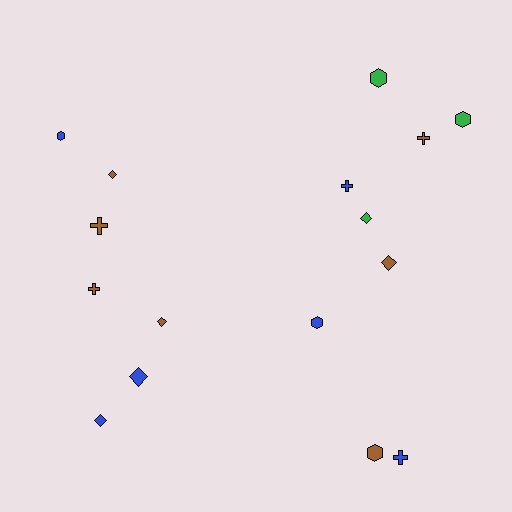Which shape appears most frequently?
Diamond, with 6 objects.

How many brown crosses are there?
There are 3 brown crosses.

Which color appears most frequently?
Brown, with 7 objects.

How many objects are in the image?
There are 16 objects.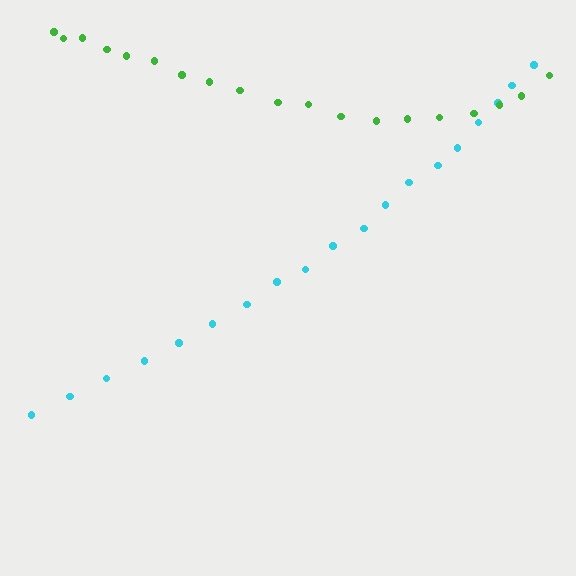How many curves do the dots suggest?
There are 2 distinct paths.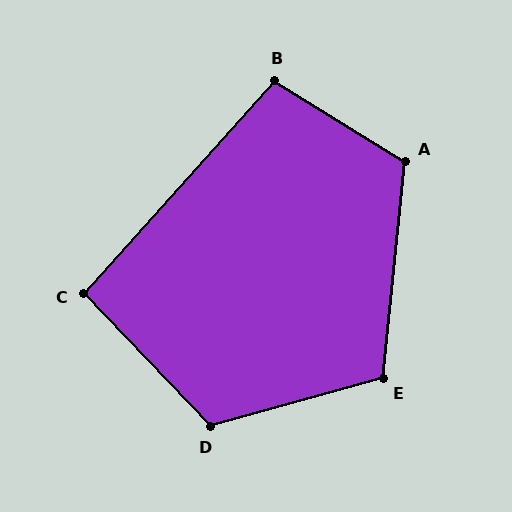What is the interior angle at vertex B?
Approximately 100 degrees (obtuse).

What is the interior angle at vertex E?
Approximately 111 degrees (obtuse).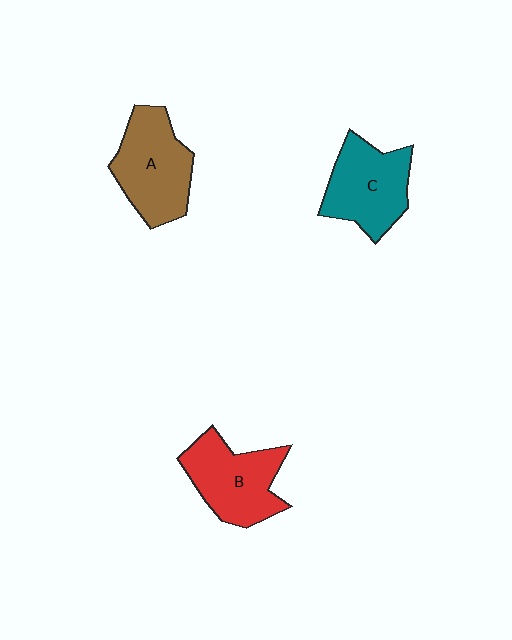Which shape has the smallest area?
Shape C (teal).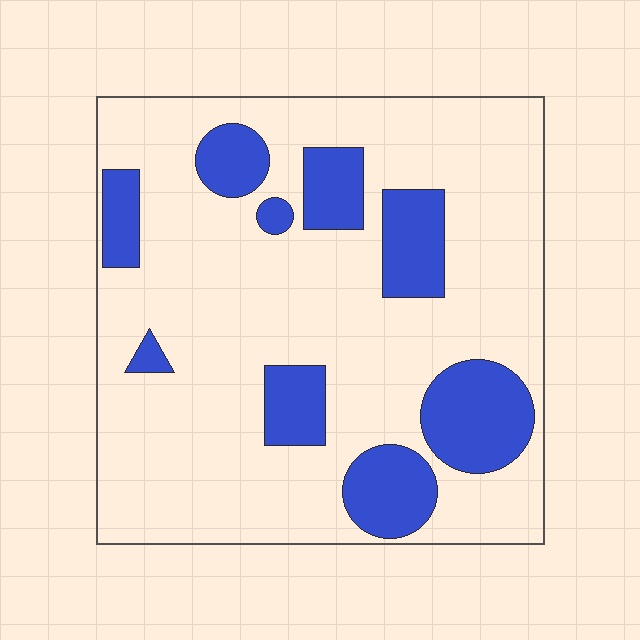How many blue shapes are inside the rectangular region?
9.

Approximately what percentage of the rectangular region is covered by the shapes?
Approximately 20%.